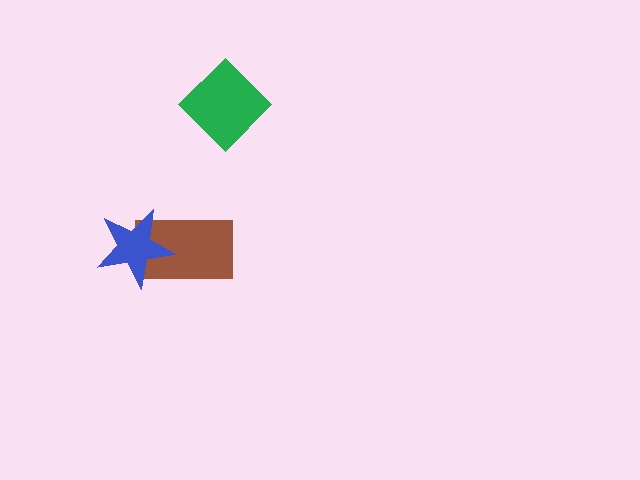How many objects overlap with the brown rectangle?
1 object overlaps with the brown rectangle.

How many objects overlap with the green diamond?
0 objects overlap with the green diamond.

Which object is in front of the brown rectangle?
The blue star is in front of the brown rectangle.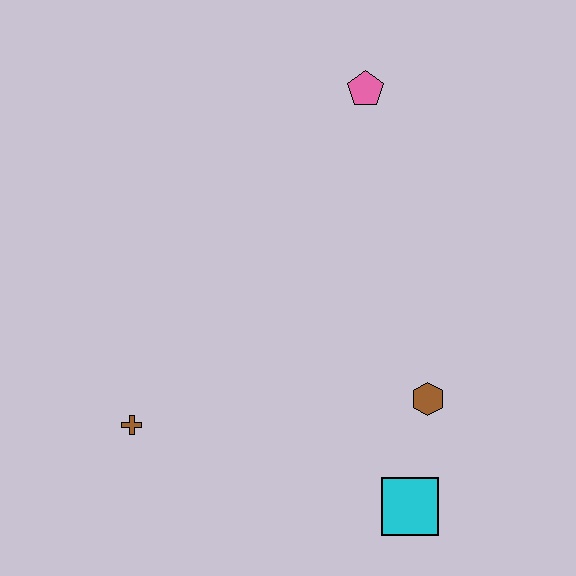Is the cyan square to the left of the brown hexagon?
Yes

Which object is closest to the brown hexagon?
The cyan square is closest to the brown hexagon.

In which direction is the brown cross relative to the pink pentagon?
The brown cross is below the pink pentagon.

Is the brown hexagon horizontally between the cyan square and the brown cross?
No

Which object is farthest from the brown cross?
The pink pentagon is farthest from the brown cross.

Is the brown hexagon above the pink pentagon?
No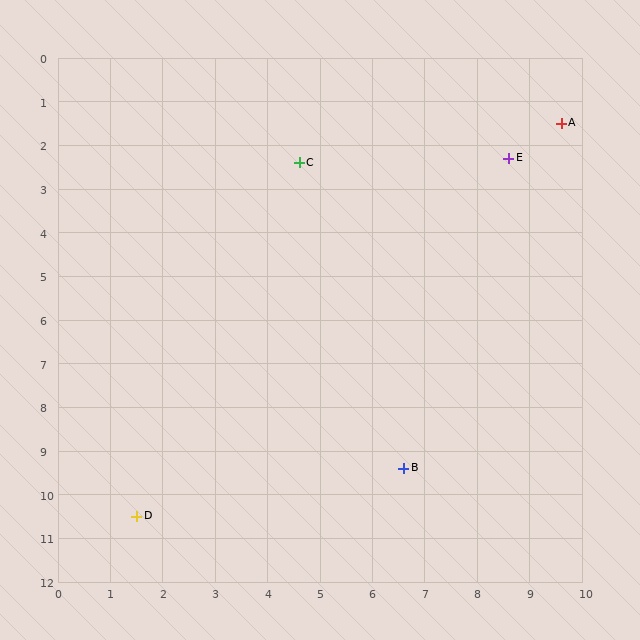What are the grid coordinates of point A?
Point A is at approximately (9.6, 1.5).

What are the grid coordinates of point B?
Point B is at approximately (6.6, 9.4).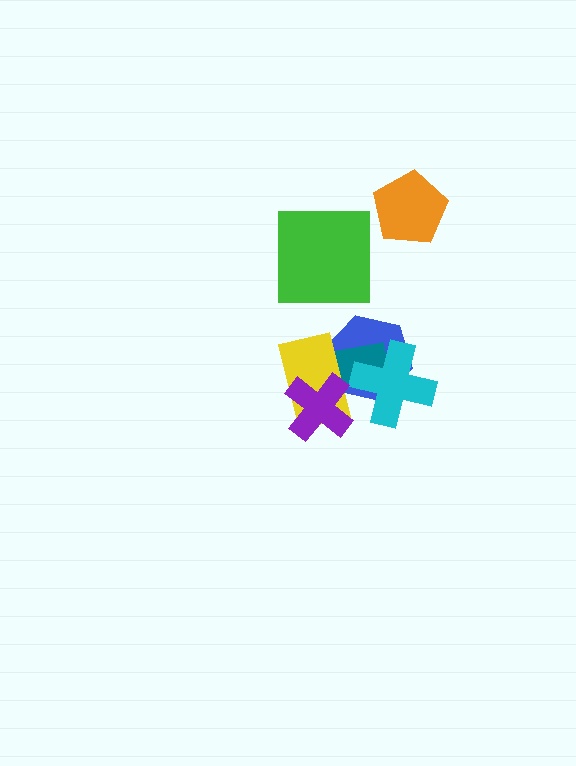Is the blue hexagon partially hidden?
Yes, it is partially covered by another shape.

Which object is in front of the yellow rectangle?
The purple cross is in front of the yellow rectangle.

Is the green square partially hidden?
No, no other shape covers it.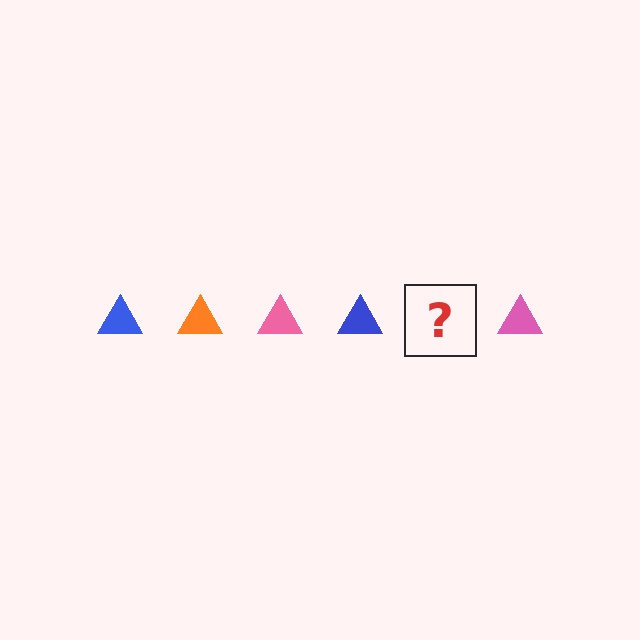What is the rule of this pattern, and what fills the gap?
The rule is that the pattern cycles through blue, orange, pink triangles. The gap should be filled with an orange triangle.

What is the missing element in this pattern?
The missing element is an orange triangle.